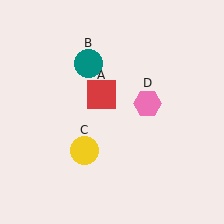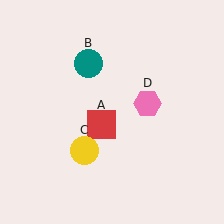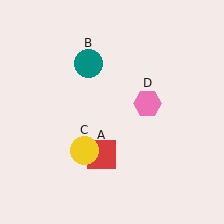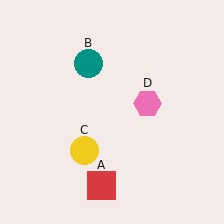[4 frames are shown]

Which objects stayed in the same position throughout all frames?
Teal circle (object B) and yellow circle (object C) and pink hexagon (object D) remained stationary.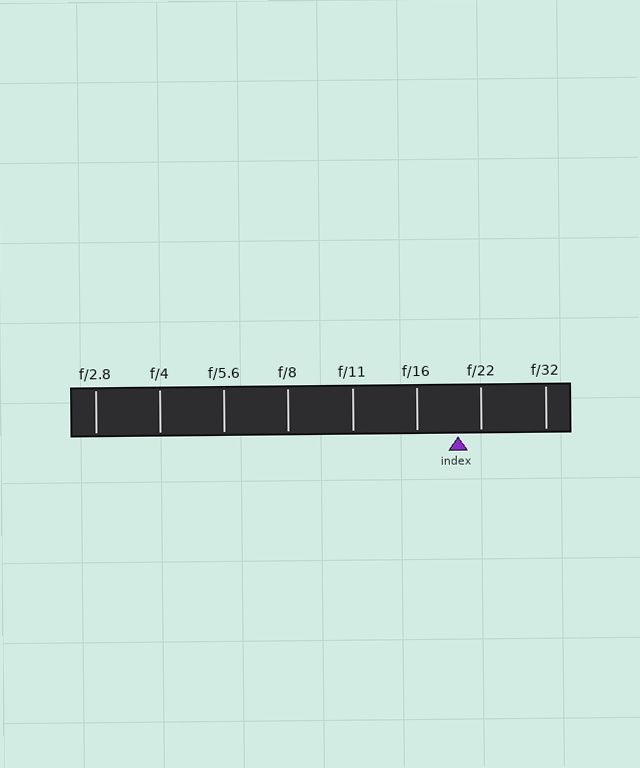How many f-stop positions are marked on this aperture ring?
There are 8 f-stop positions marked.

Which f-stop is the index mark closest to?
The index mark is closest to f/22.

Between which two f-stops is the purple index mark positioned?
The index mark is between f/16 and f/22.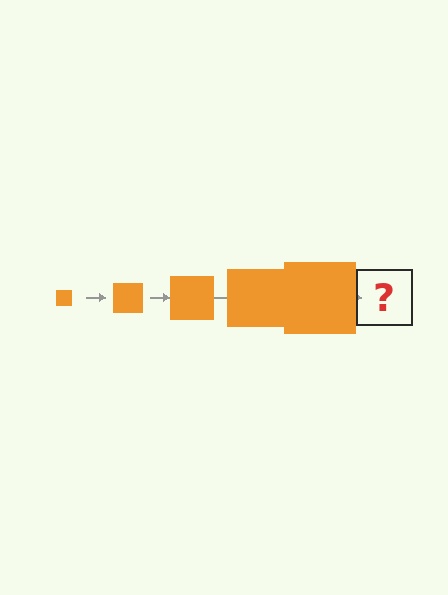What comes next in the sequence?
The next element should be an orange square, larger than the previous one.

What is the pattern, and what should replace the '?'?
The pattern is that the square gets progressively larger each step. The '?' should be an orange square, larger than the previous one.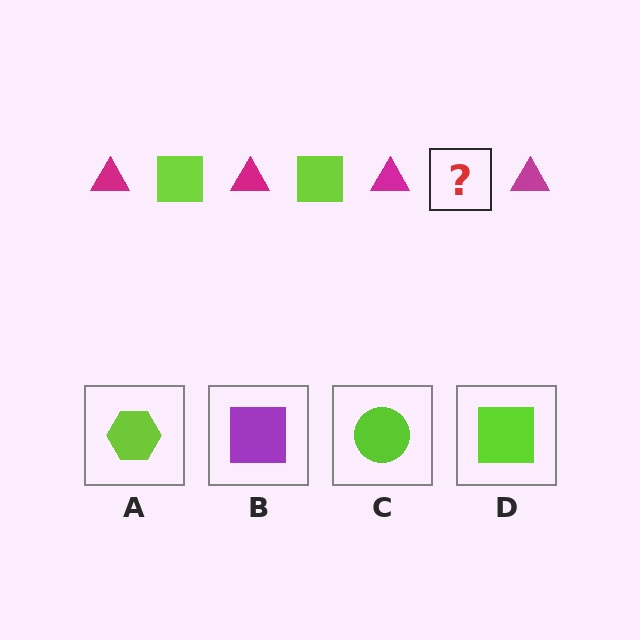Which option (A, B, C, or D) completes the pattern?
D.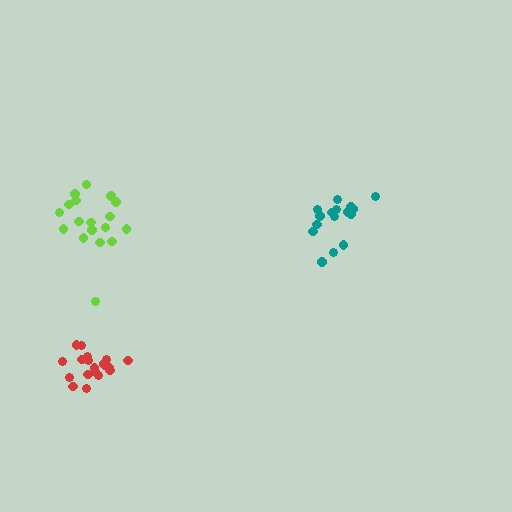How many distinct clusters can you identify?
There are 3 distinct clusters.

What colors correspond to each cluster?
The clusters are colored: teal, red, lime.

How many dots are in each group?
Group 1: 16 dots, Group 2: 19 dots, Group 3: 18 dots (53 total).